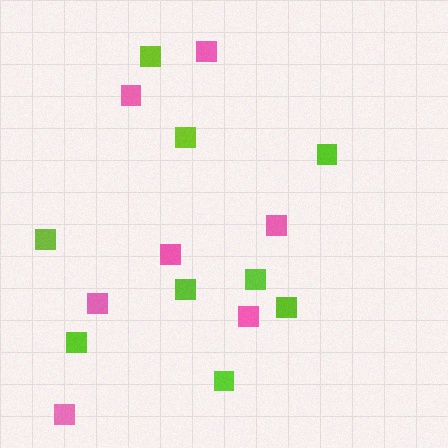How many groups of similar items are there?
There are 2 groups: one group of pink squares (7) and one group of lime squares (9).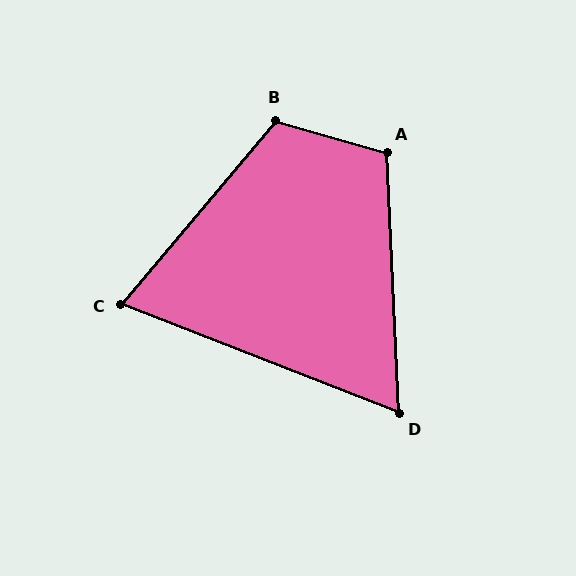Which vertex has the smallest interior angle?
D, at approximately 66 degrees.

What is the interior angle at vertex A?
Approximately 109 degrees (obtuse).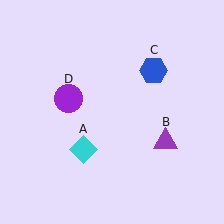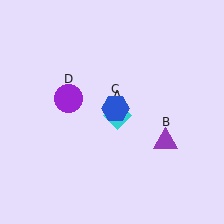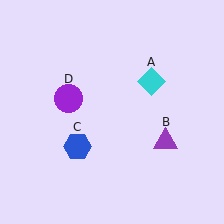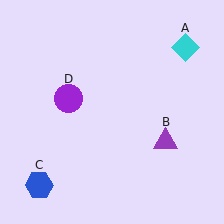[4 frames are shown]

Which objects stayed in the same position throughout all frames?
Purple triangle (object B) and purple circle (object D) remained stationary.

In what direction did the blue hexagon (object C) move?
The blue hexagon (object C) moved down and to the left.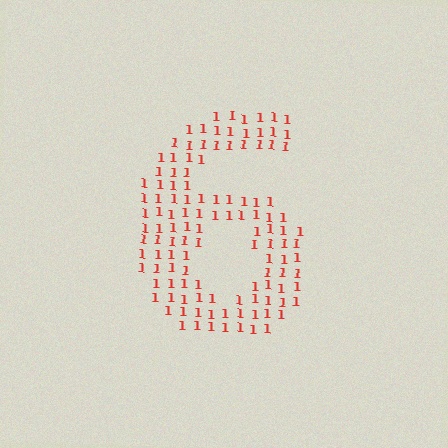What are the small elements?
The small elements are digit 1's.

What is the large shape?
The large shape is the digit 6.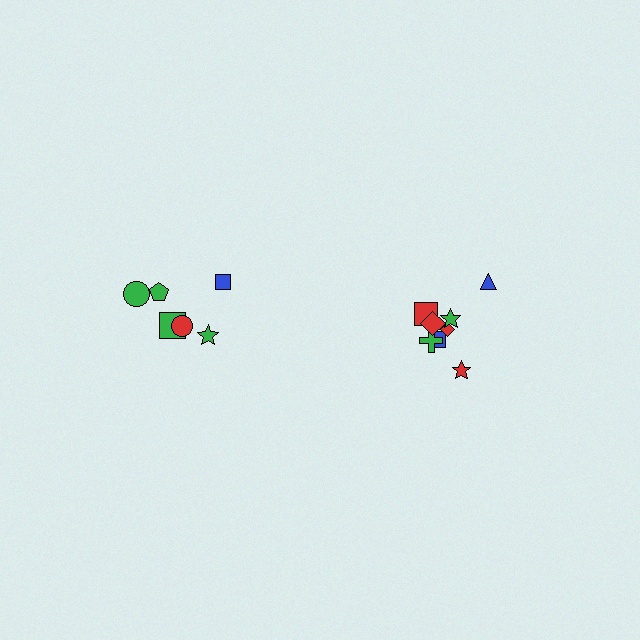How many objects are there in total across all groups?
There are 14 objects.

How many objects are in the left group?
There are 6 objects.